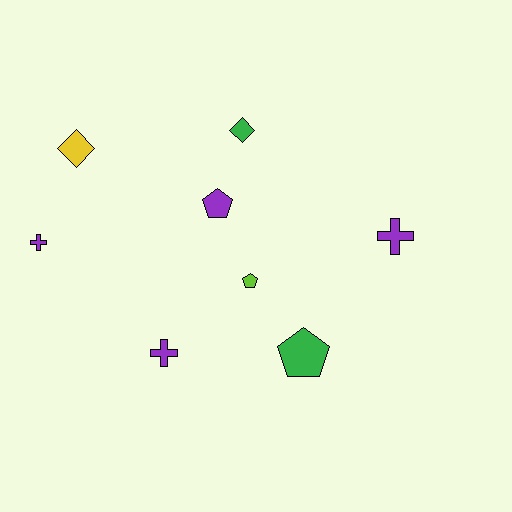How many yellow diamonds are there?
There is 1 yellow diamond.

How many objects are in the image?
There are 8 objects.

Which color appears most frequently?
Purple, with 4 objects.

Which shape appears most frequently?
Pentagon, with 3 objects.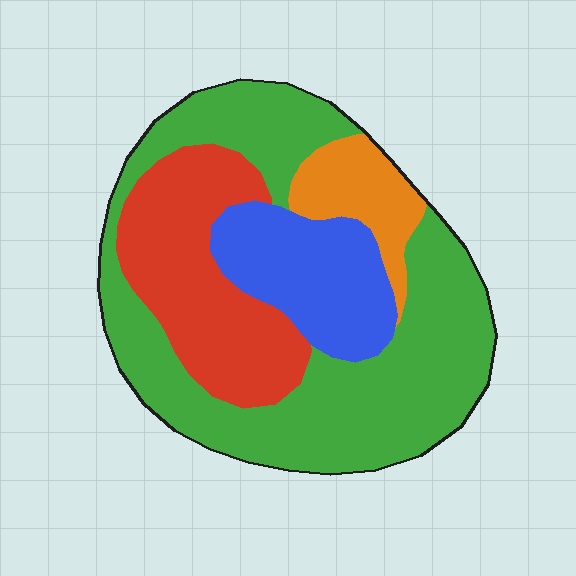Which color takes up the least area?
Orange, at roughly 10%.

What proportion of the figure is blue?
Blue covers about 15% of the figure.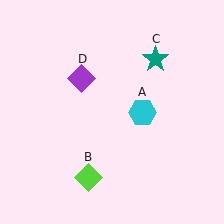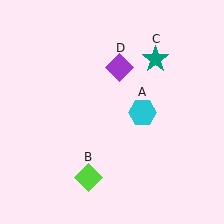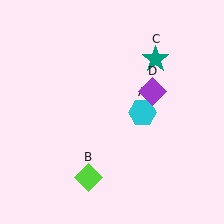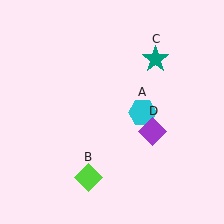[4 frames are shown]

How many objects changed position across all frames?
1 object changed position: purple diamond (object D).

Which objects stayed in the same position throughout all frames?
Cyan hexagon (object A) and lime diamond (object B) and teal star (object C) remained stationary.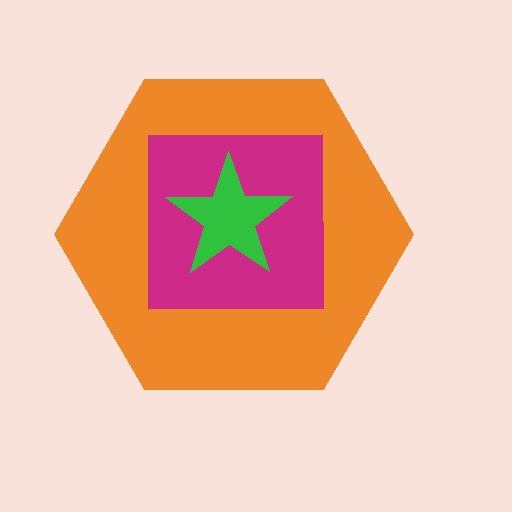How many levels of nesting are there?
3.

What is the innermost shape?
The green star.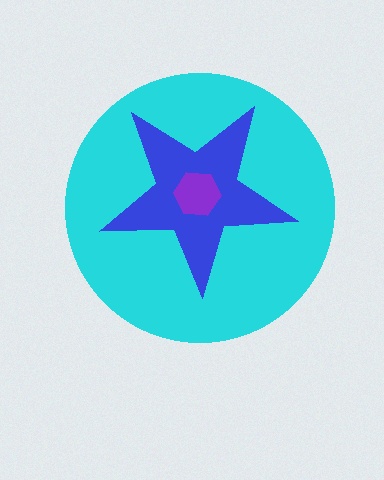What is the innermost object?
The purple hexagon.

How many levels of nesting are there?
3.